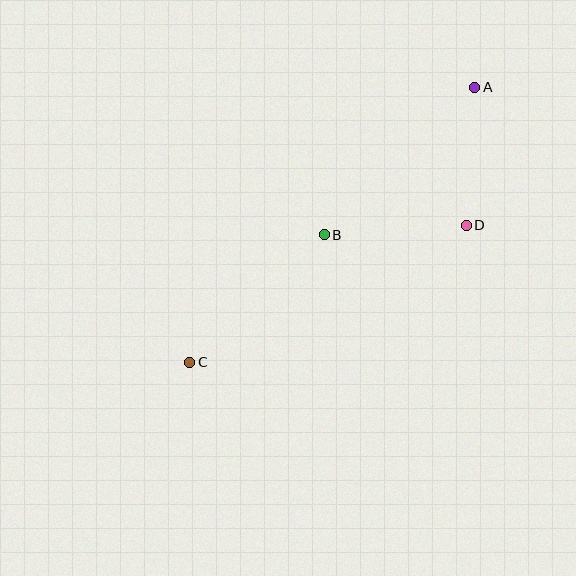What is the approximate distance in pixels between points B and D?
The distance between B and D is approximately 142 pixels.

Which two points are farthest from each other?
Points A and C are farthest from each other.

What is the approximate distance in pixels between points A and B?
The distance between A and B is approximately 211 pixels.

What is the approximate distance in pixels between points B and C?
The distance between B and C is approximately 185 pixels.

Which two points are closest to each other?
Points A and D are closest to each other.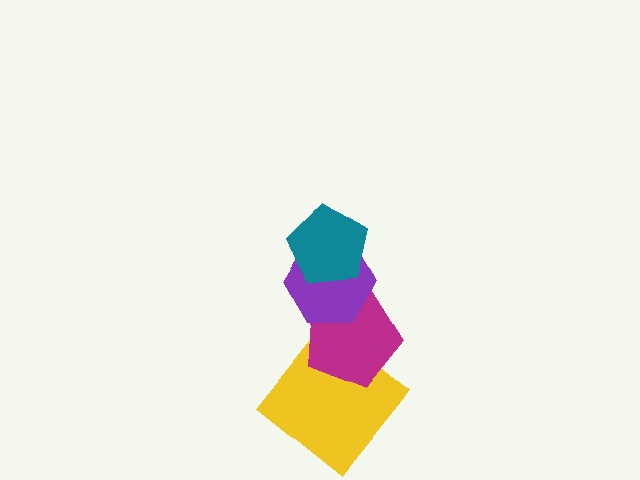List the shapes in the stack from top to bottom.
From top to bottom: the teal pentagon, the purple hexagon, the magenta pentagon, the yellow diamond.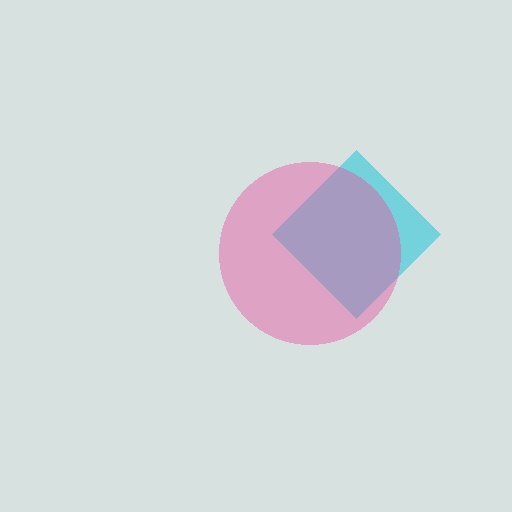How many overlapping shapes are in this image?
There are 2 overlapping shapes in the image.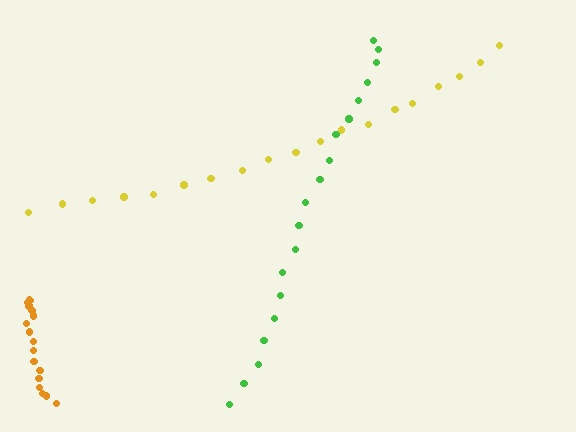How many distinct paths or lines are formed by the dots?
There are 3 distinct paths.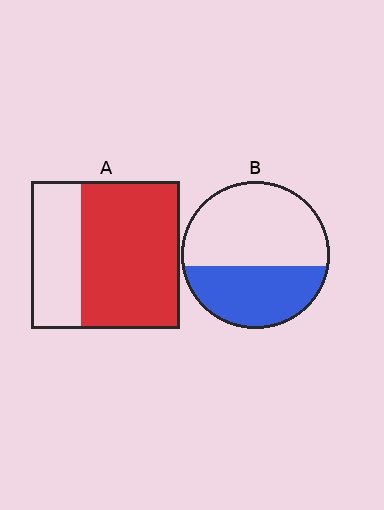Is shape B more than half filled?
No.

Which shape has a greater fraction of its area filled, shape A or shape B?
Shape A.